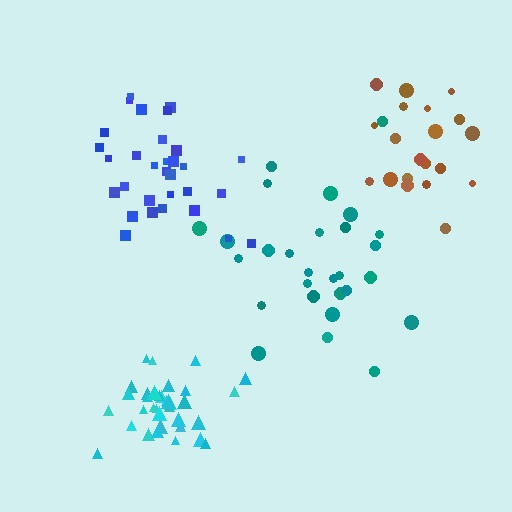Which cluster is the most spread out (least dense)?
Teal.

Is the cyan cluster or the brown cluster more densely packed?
Cyan.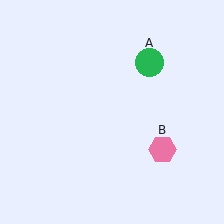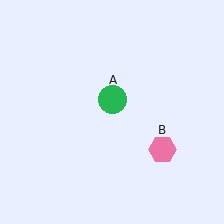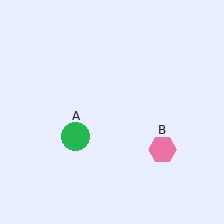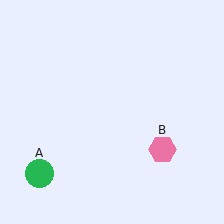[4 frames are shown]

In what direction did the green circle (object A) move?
The green circle (object A) moved down and to the left.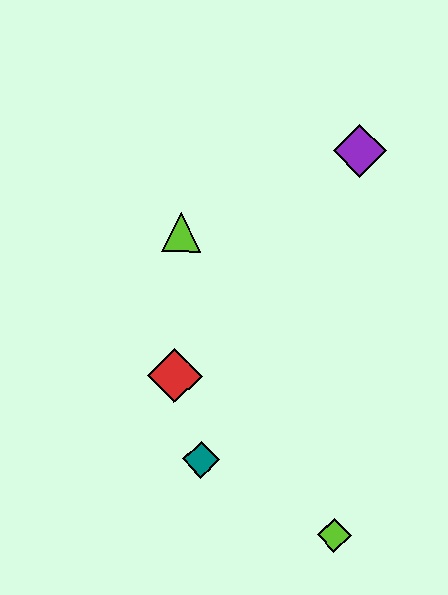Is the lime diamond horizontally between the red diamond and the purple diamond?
Yes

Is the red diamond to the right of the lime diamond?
No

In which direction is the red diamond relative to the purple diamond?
The red diamond is below the purple diamond.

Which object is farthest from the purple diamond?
The lime diamond is farthest from the purple diamond.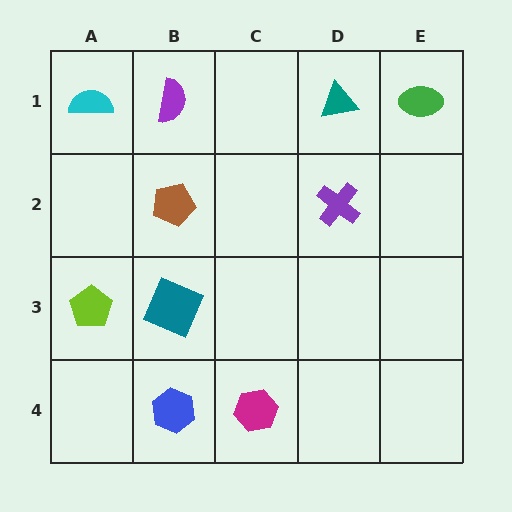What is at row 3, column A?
A lime pentagon.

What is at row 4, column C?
A magenta hexagon.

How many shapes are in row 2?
2 shapes.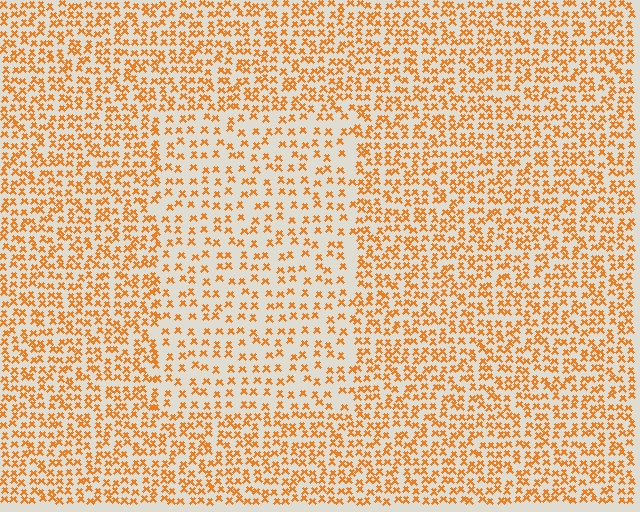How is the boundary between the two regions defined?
The boundary is defined by a change in element density (approximately 1.8x ratio). All elements are the same color, size, and shape.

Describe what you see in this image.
The image contains small orange elements arranged at two different densities. A rectangle-shaped region is visible where the elements are less densely packed than the surrounding area.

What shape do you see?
I see a rectangle.